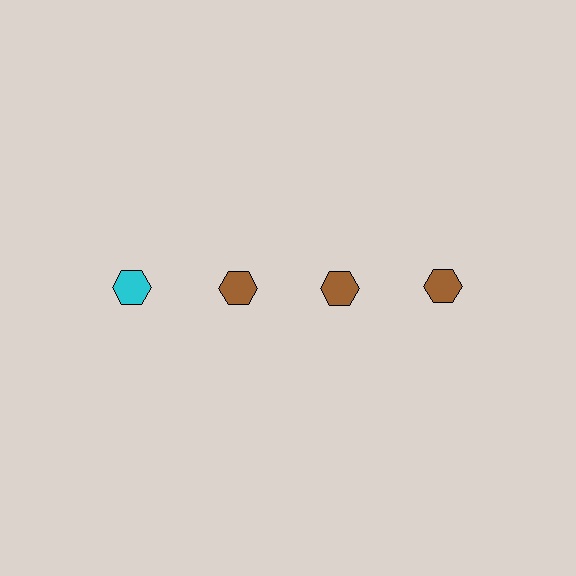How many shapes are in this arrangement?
There are 4 shapes arranged in a grid pattern.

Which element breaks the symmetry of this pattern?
The cyan hexagon in the top row, leftmost column breaks the symmetry. All other shapes are brown hexagons.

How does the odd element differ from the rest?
It has a different color: cyan instead of brown.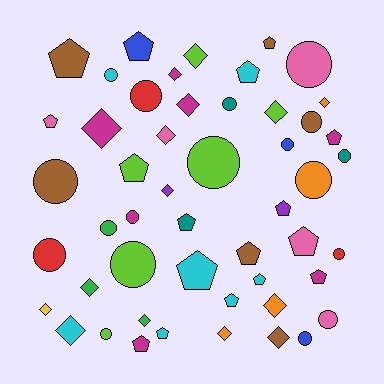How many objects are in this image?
There are 50 objects.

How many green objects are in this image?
There are 3 green objects.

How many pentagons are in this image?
There are 17 pentagons.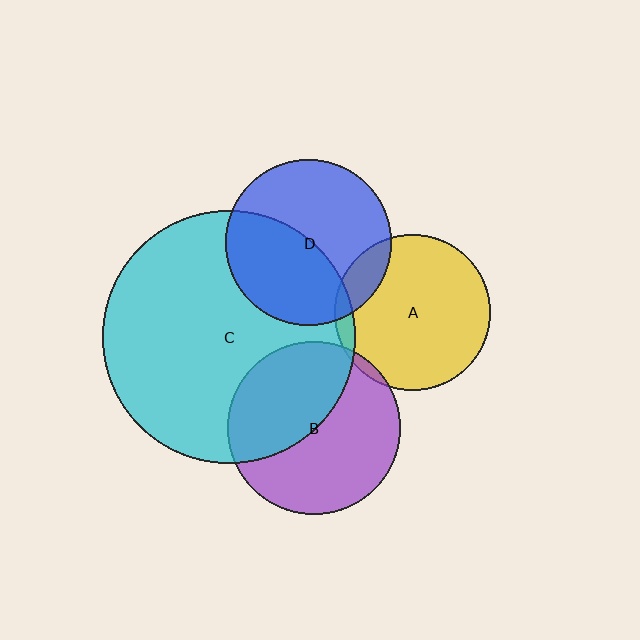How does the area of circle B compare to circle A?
Approximately 1.2 times.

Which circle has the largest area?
Circle C (cyan).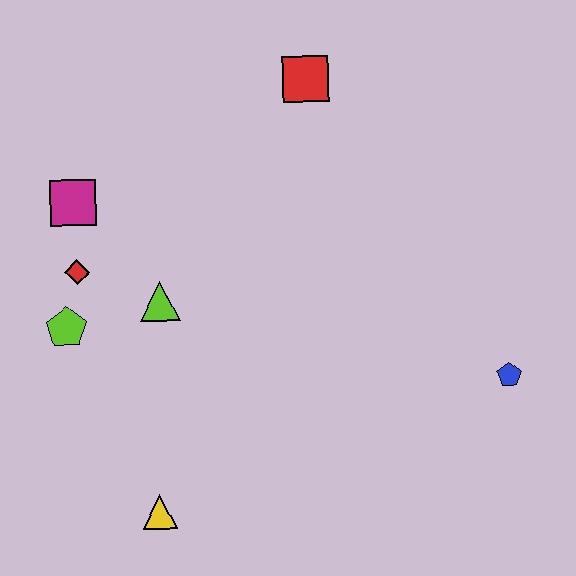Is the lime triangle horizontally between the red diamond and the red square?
Yes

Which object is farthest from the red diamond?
The blue pentagon is farthest from the red diamond.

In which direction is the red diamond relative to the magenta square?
The red diamond is below the magenta square.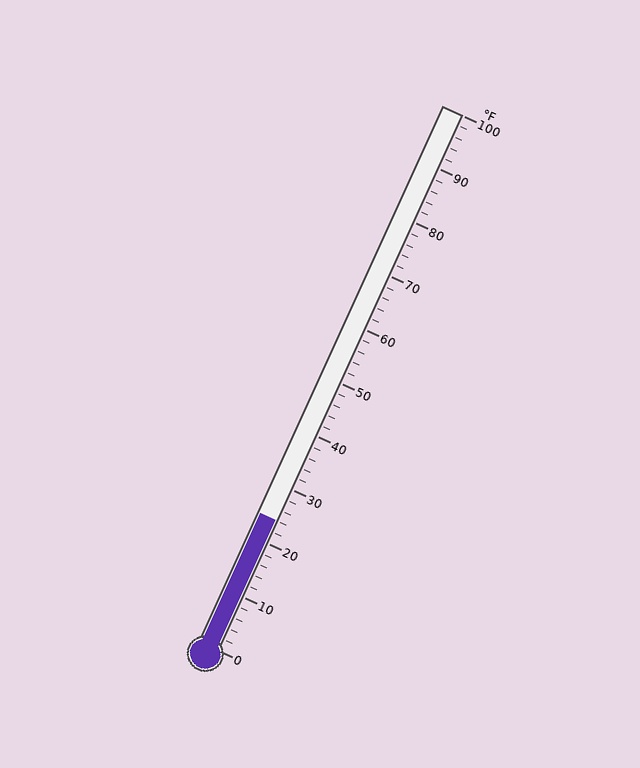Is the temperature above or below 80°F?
The temperature is below 80°F.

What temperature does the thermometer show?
The thermometer shows approximately 24°F.